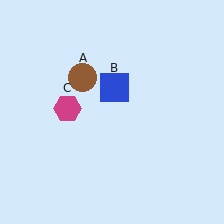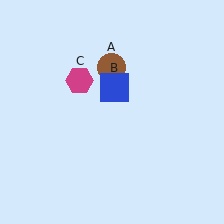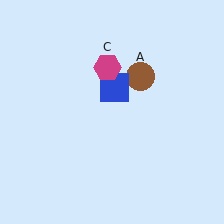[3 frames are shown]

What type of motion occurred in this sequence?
The brown circle (object A), magenta hexagon (object C) rotated clockwise around the center of the scene.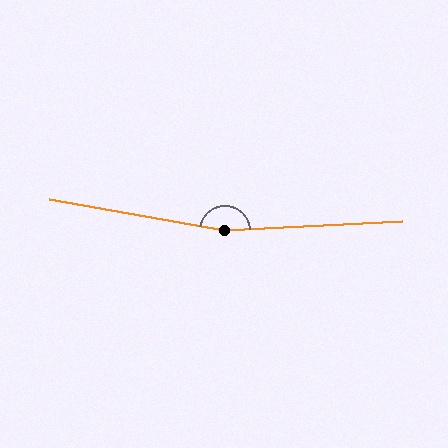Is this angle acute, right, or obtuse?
It is obtuse.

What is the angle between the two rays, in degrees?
Approximately 167 degrees.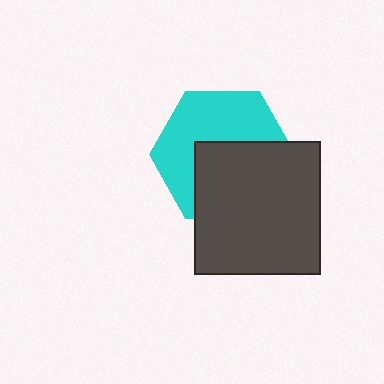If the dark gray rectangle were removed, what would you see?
You would see the complete cyan hexagon.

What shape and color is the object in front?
The object in front is a dark gray rectangle.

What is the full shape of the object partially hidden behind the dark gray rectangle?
The partially hidden object is a cyan hexagon.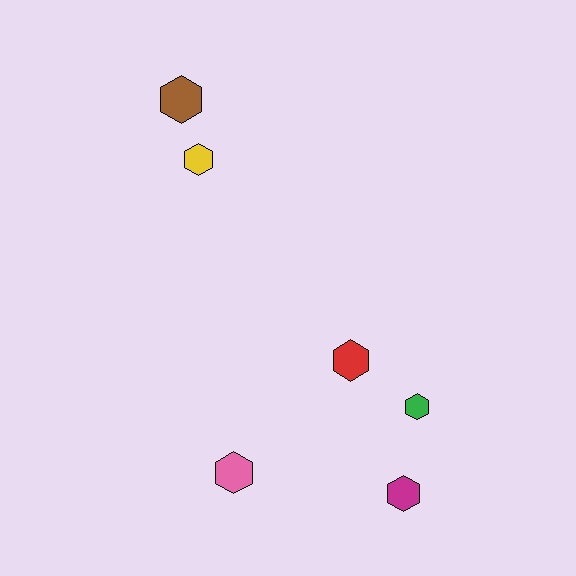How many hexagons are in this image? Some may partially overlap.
There are 6 hexagons.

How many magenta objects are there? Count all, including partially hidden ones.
There is 1 magenta object.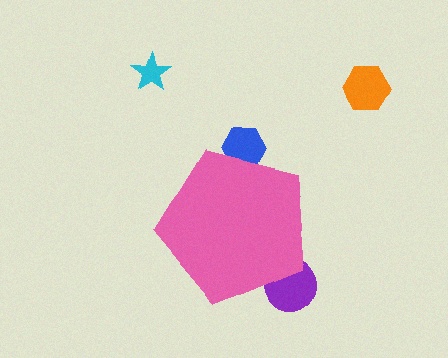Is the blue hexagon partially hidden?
Yes, the blue hexagon is partially hidden behind the pink pentagon.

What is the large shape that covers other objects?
A pink pentagon.